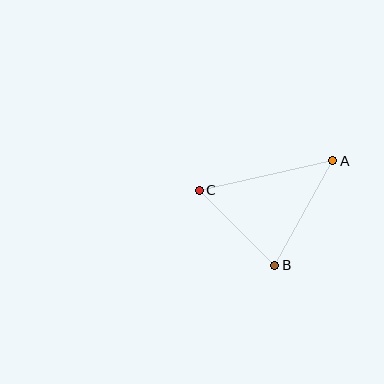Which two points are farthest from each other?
Points A and C are farthest from each other.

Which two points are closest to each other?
Points B and C are closest to each other.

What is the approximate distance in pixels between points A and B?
The distance between A and B is approximately 120 pixels.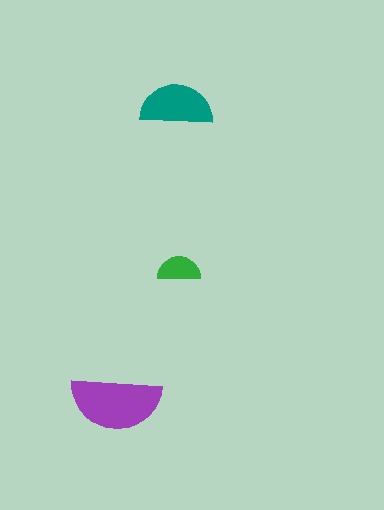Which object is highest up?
The teal semicircle is topmost.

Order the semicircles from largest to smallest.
the purple one, the teal one, the green one.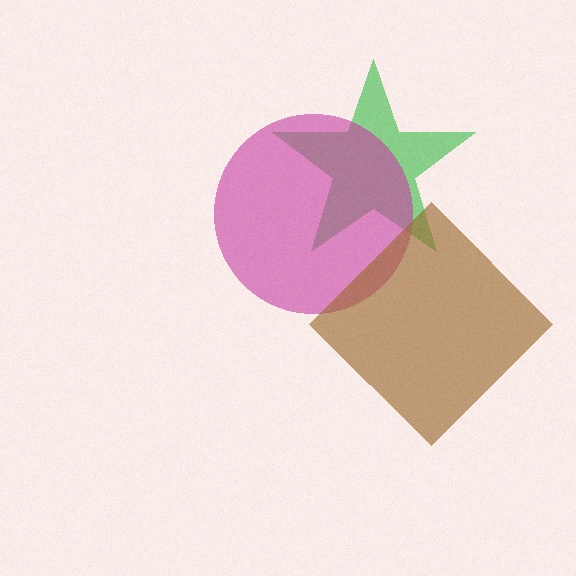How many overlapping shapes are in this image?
There are 3 overlapping shapes in the image.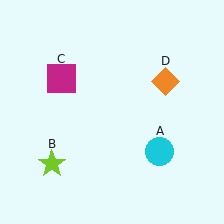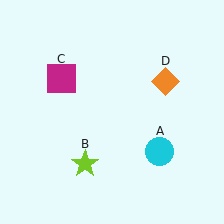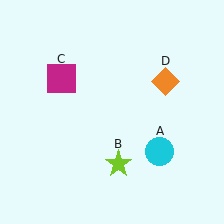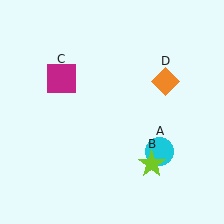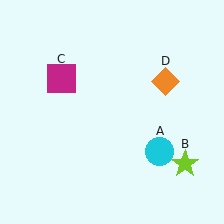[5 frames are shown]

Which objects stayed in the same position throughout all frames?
Cyan circle (object A) and magenta square (object C) and orange diamond (object D) remained stationary.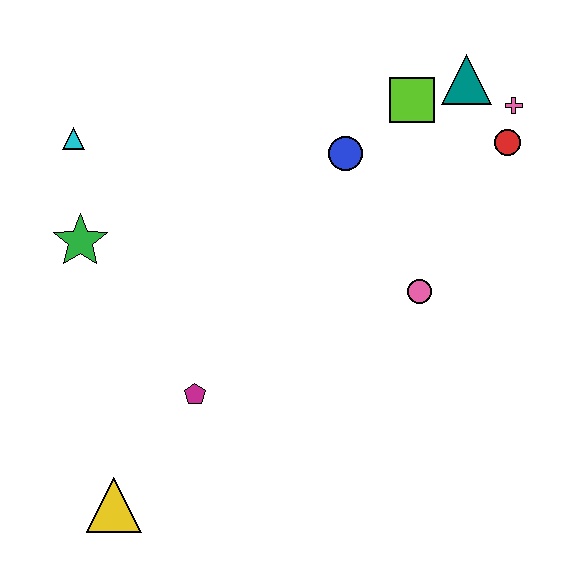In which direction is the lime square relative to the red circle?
The lime square is to the left of the red circle.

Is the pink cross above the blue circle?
Yes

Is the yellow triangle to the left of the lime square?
Yes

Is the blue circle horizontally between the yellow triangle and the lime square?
Yes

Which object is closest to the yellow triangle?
The magenta pentagon is closest to the yellow triangle.